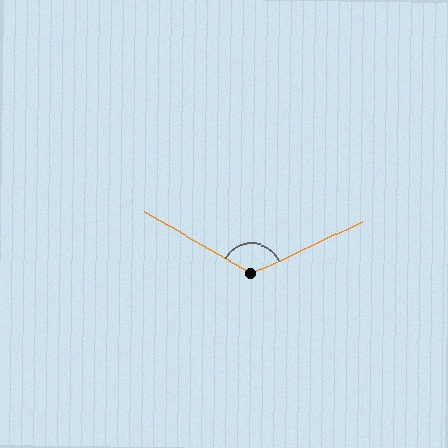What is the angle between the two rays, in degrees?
Approximately 125 degrees.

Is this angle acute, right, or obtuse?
It is obtuse.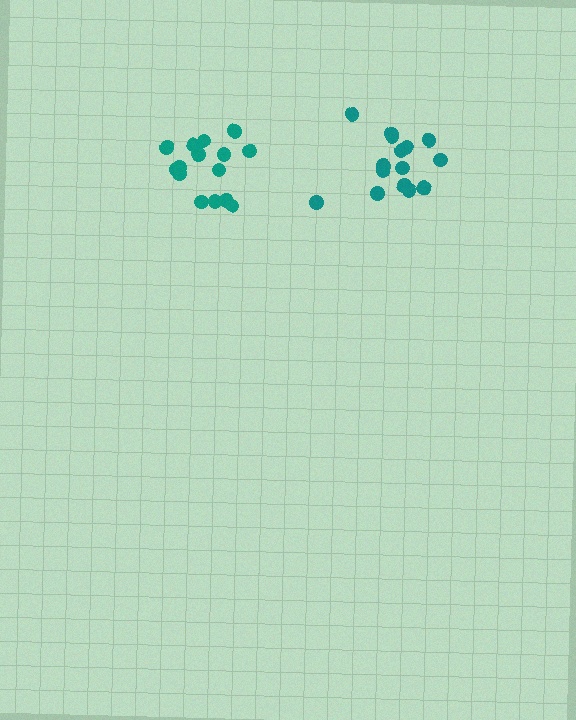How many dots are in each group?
Group 1: 15 dots, Group 2: 15 dots (30 total).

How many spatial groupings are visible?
There are 2 spatial groupings.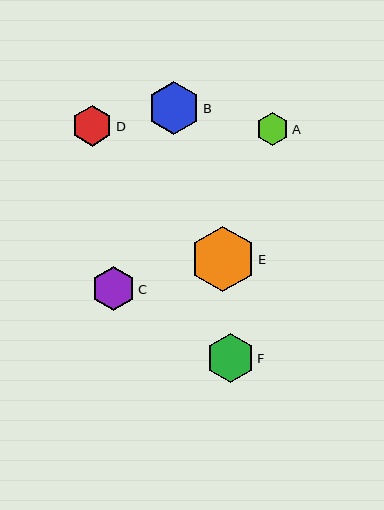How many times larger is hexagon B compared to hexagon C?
Hexagon B is approximately 1.2 times the size of hexagon C.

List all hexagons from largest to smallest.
From largest to smallest: E, B, F, C, D, A.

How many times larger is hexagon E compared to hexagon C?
Hexagon E is approximately 1.5 times the size of hexagon C.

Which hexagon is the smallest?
Hexagon A is the smallest with a size of approximately 33 pixels.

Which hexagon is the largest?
Hexagon E is the largest with a size of approximately 65 pixels.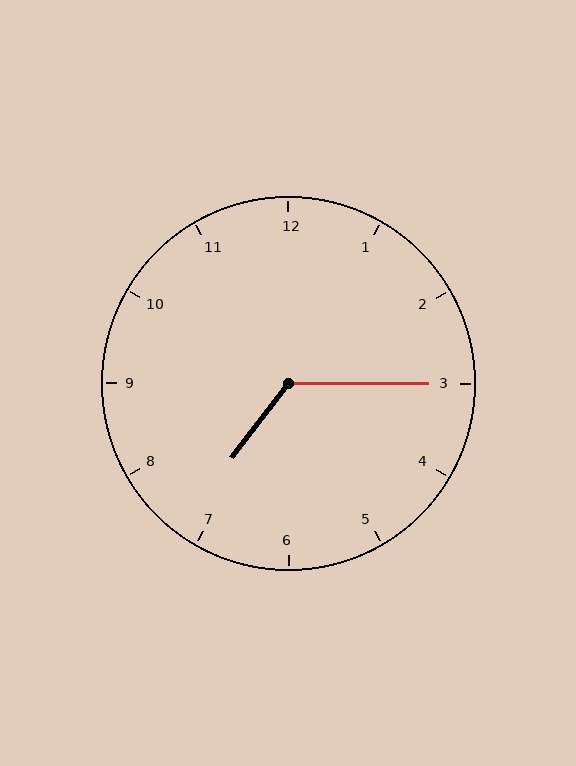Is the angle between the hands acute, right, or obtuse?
It is obtuse.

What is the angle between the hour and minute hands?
Approximately 128 degrees.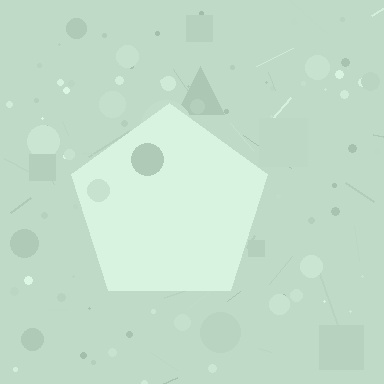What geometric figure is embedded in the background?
A pentagon is embedded in the background.